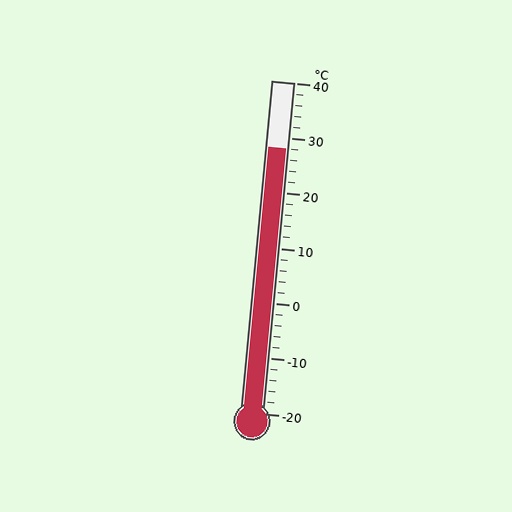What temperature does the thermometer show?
The thermometer shows approximately 28°C.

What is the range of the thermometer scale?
The thermometer scale ranges from -20°C to 40°C.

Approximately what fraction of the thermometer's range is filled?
The thermometer is filled to approximately 80% of its range.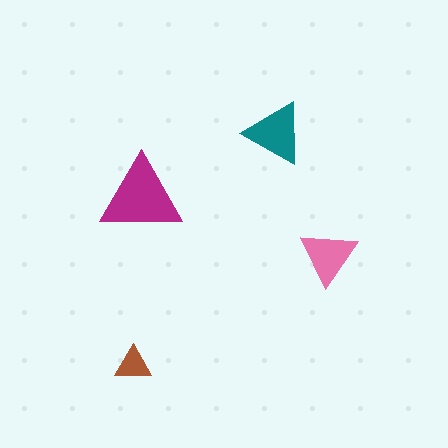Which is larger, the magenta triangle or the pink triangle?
The magenta one.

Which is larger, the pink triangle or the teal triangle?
The teal one.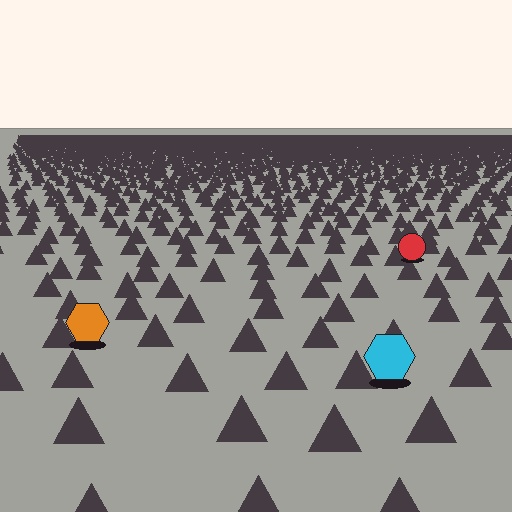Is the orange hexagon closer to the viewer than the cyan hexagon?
No. The cyan hexagon is closer — you can tell from the texture gradient: the ground texture is coarser near it.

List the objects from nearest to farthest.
From nearest to farthest: the cyan hexagon, the orange hexagon, the red circle.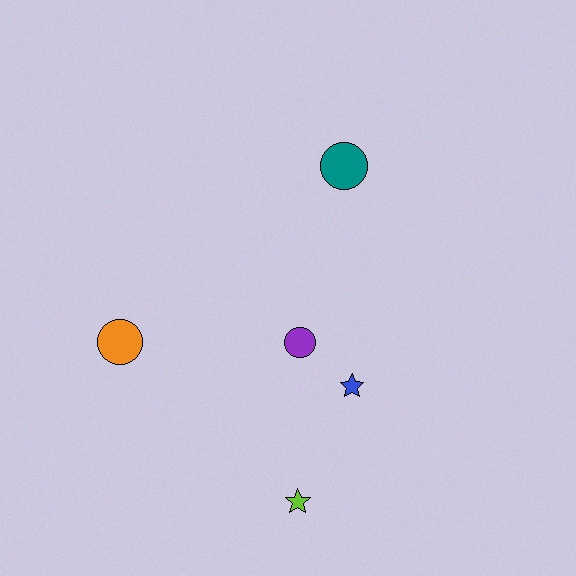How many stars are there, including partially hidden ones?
There are 2 stars.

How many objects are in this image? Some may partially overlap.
There are 5 objects.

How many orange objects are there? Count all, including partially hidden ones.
There is 1 orange object.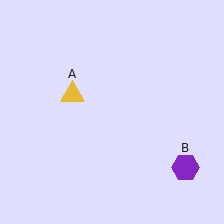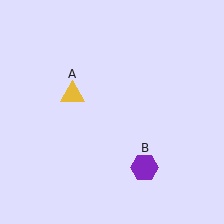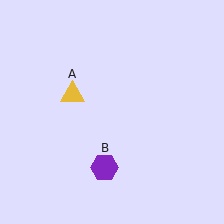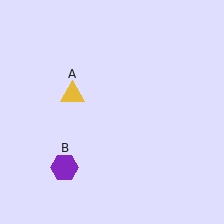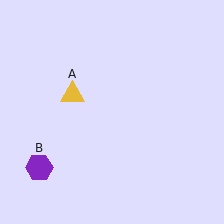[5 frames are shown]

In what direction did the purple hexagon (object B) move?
The purple hexagon (object B) moved left.